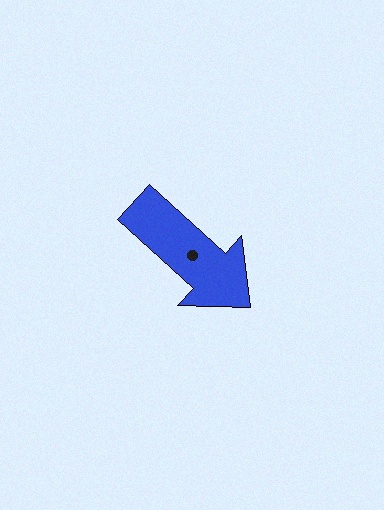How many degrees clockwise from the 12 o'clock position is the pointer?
Approximately 132 degrees.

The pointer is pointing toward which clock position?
Roughly 4 o'clock.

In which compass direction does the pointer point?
Southeast.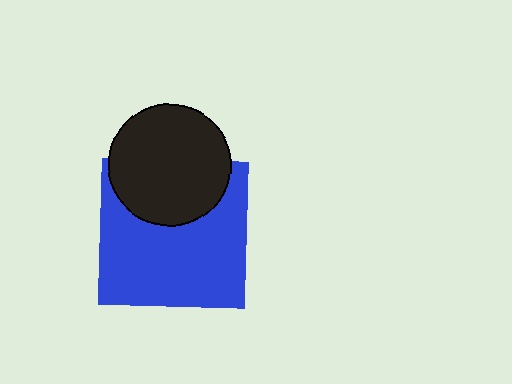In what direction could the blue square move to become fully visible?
The blue square could move down. That would shift it out from behind the black circle entirely.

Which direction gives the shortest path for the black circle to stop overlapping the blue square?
Moving up gives the shortest separation.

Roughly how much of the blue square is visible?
Most of it is visible (roughly 69%).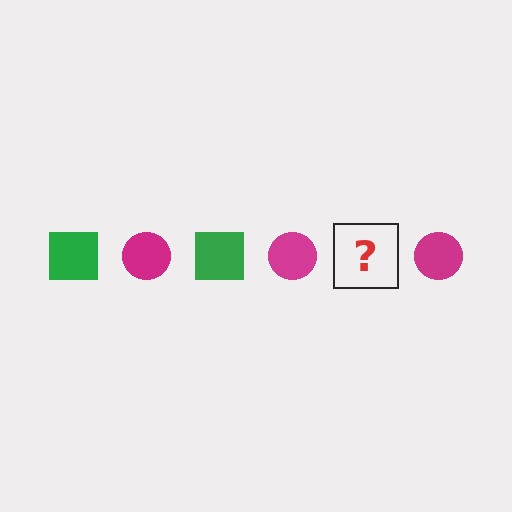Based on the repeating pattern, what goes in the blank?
The blank should be a green square.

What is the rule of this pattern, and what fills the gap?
The rule is that the pattern alternates between green square and magenta circle. The gap should be filled with a green square.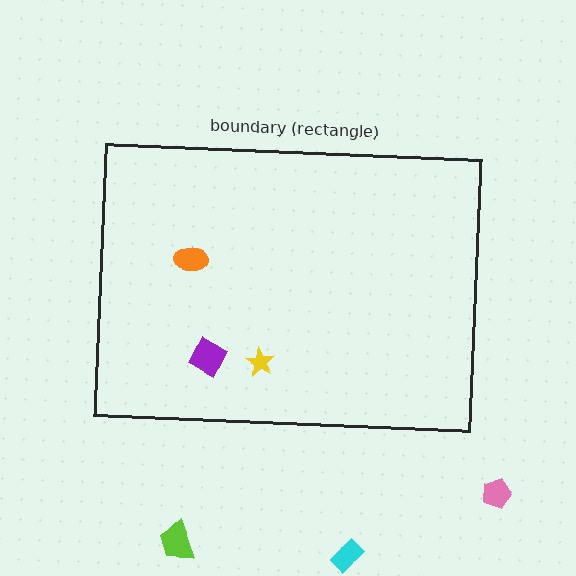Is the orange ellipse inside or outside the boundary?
Inside.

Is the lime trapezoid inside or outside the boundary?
Outside.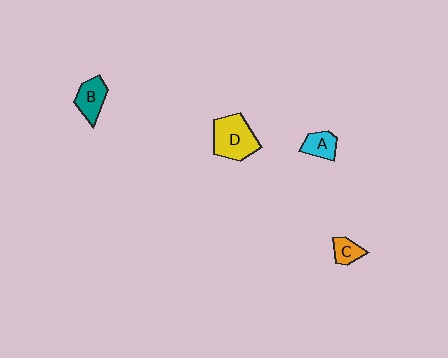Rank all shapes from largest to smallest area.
From largest to smallest: D (yellow), B (teal), A (cyan), C (orange).